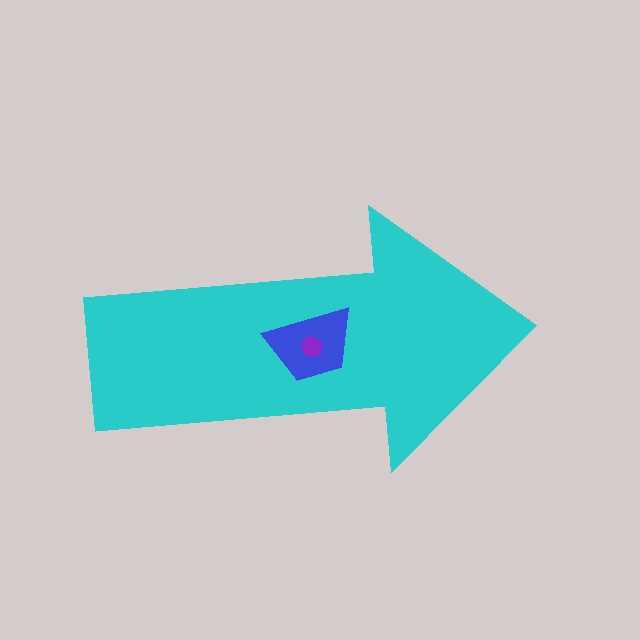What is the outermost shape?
The cyan arrow.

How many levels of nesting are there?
3.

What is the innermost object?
The purple pentagon.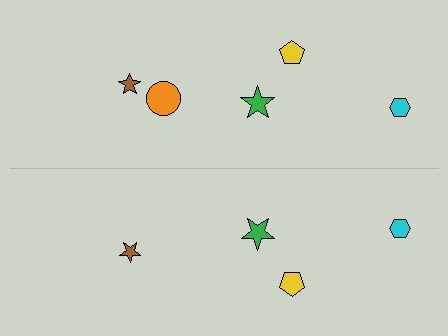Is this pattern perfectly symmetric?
No, the pattern is not perfectly symmetric. A orange circle is missing from the bottom side.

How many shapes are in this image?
There are 9 shapes in this image.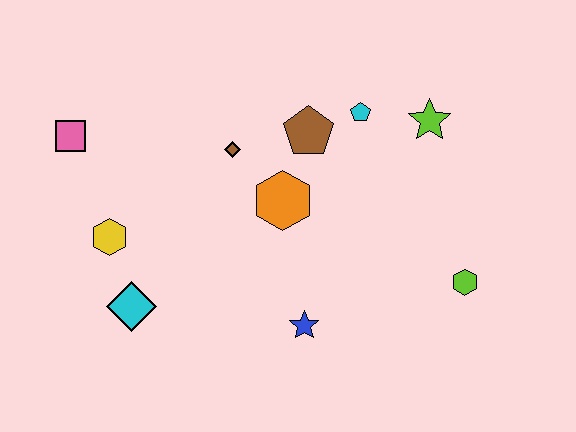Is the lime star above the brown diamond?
Yes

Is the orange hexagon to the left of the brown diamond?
No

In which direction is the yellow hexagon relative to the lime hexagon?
The yellow hexagon is to the left of the lime hexagon.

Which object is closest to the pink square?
The yellow hexagon is closest to the pink square.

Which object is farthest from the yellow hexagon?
The lime hexagon is farthest from the yellow hexagon.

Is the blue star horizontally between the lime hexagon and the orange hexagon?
Yes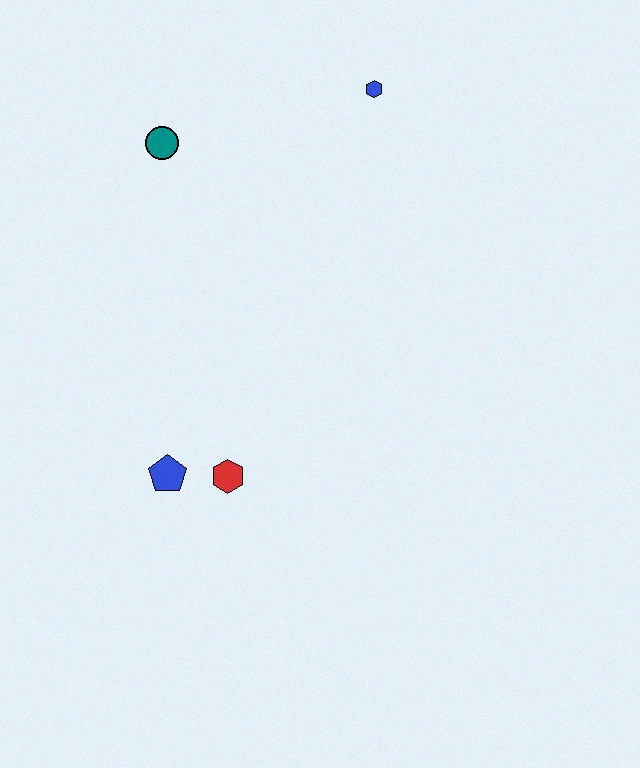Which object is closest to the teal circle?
The blue hexagon is closest to the teal circle.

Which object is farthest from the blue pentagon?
The blue hexagon is farthest from the blue pentagon.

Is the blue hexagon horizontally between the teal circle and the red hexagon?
No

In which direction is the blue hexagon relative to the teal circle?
The blue hexagon is to the right of the teal circle.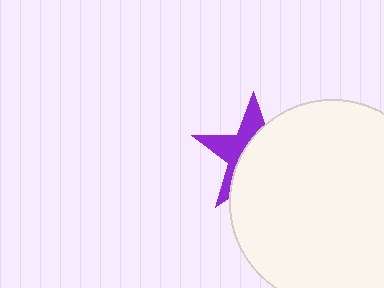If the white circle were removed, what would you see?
You would see the complete purple star.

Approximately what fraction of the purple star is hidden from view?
Roughly 60% of the purple star is hidden behind the white circle.